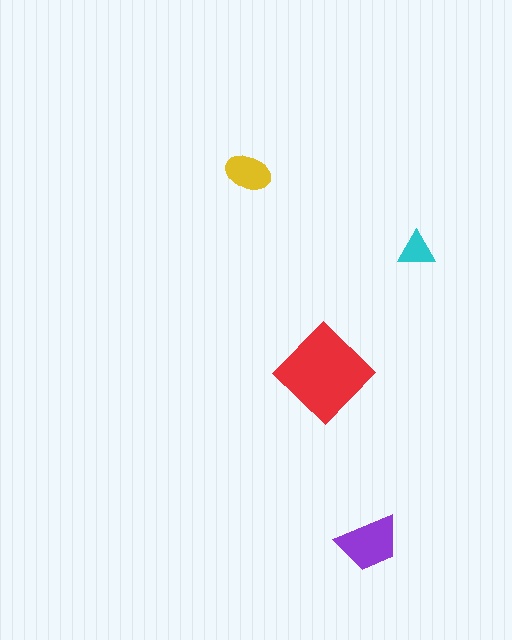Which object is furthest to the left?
The yellow ellipse is leftmost.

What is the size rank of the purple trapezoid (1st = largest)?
2nd.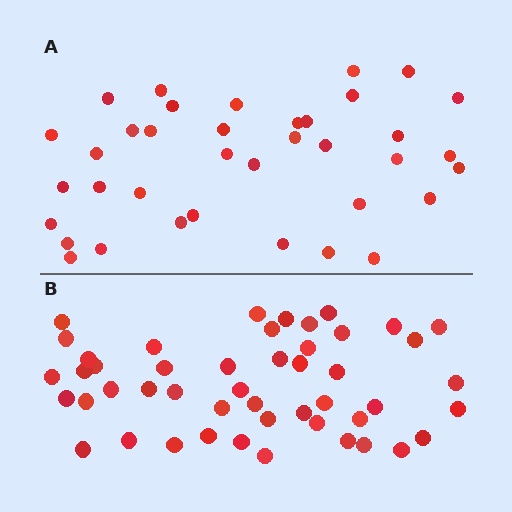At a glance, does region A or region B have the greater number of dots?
Region B (the bottom region) has more dots.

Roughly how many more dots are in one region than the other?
Region B has roughly 12 or so more dots than region A.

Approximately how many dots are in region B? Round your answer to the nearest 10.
About 50 dots. (The exact count is 48, which rounds to 50.)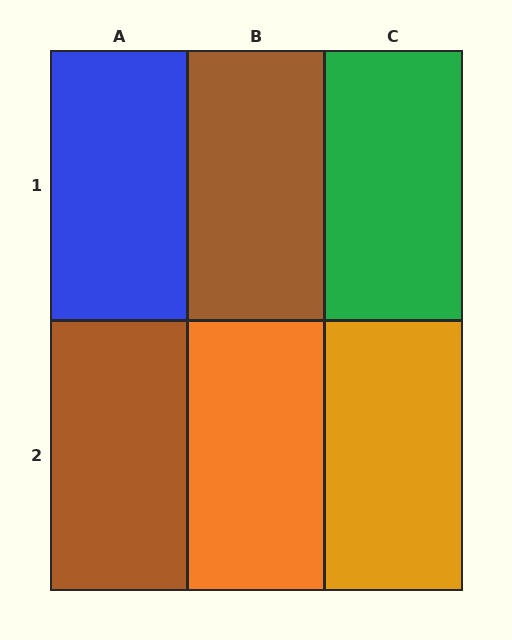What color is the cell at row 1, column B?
Brown.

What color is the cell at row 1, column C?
Green.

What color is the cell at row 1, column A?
Blue.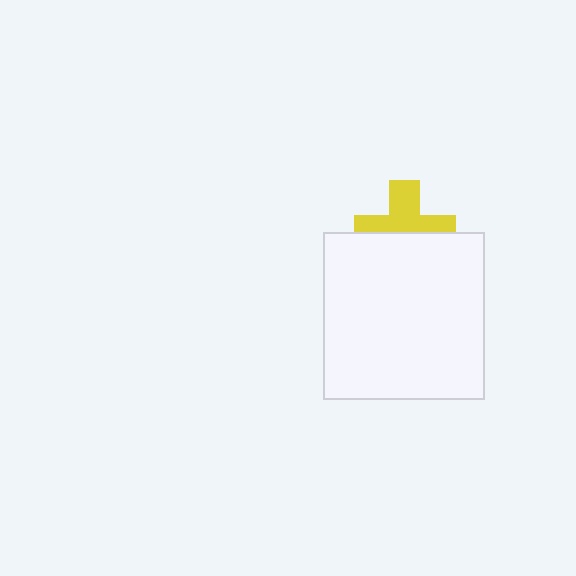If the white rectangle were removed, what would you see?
You would see the complete yellow cross.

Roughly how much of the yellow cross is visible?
About half of it is visible (roughly 51%).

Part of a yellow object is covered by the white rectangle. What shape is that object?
It is a cross.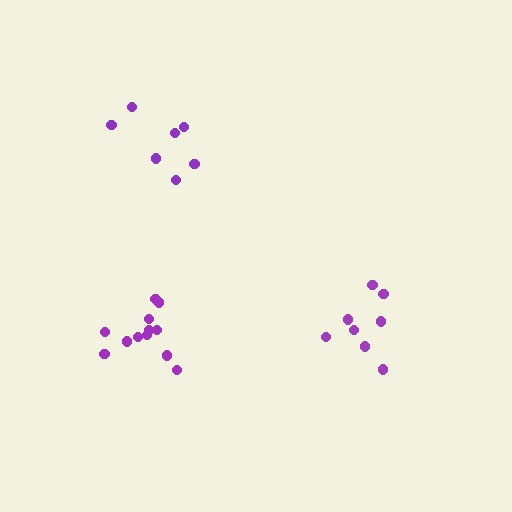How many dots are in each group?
Group 1: 12 dots, Group 2: 8 dots, Group 3: 7 dots (27 total).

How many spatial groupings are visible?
There are 3 spatial groupings.